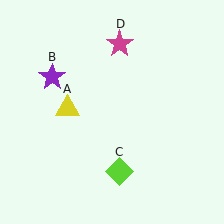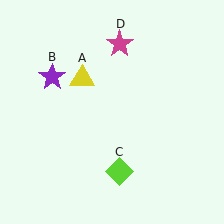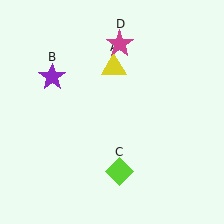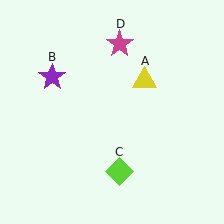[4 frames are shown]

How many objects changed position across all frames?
1 object changed position: yellow triangle (object A).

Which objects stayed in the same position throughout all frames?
Purple star (object B) and lime diamond (object C) and magenta star (object D) remained stationary.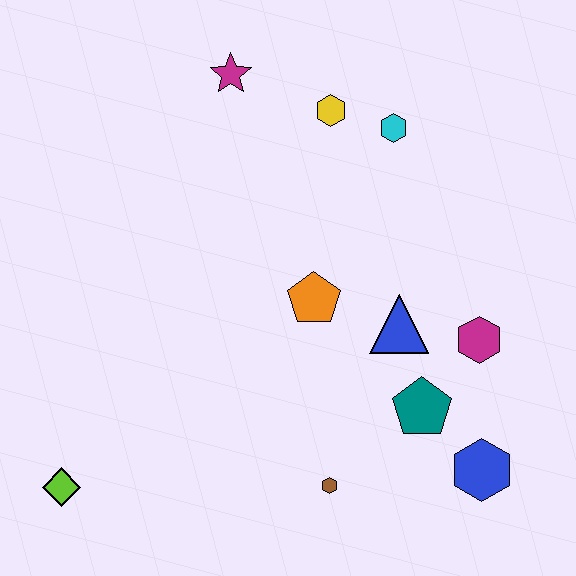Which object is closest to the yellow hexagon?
The cyan hexagon is closest to the yellow hexagon.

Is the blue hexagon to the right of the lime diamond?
Yes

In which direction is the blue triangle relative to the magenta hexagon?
The blue triangle is to the left of the magenta hexagon.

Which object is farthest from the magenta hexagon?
The lime diamond is farthest from the magenta hexagon.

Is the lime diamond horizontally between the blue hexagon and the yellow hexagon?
No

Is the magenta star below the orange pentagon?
No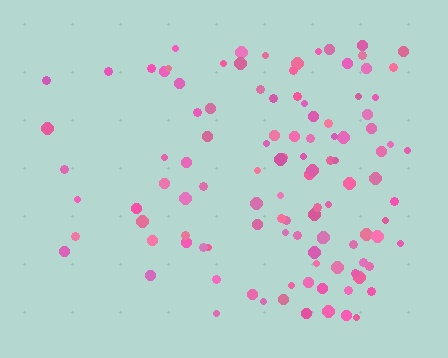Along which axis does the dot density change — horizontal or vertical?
Horizontal.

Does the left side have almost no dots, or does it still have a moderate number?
Still a moderate number, just noticeably fewer than the right.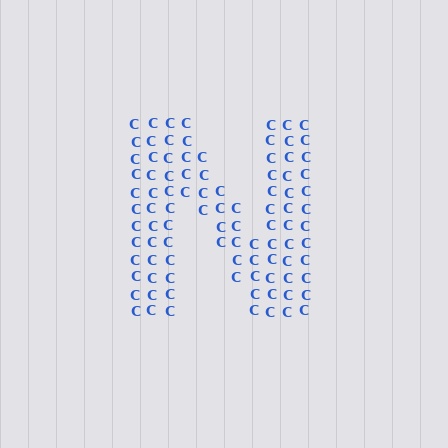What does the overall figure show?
The overall figure shows the letter N.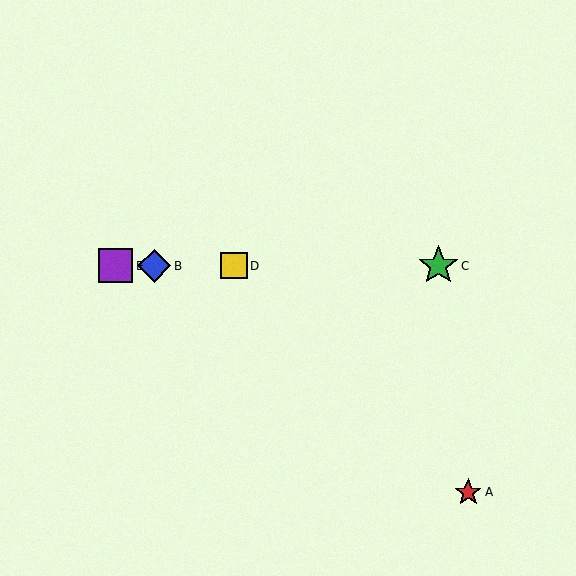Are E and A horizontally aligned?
No, E is at y≈266 and A is at y≈492.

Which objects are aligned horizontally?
Objects B, C, D, E are aligned horizontally.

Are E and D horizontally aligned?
Yes, both are at y≈266.